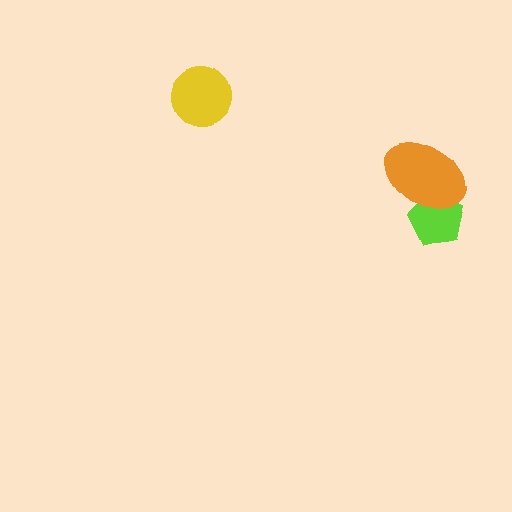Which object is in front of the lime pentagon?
The orange ellipse is in front of the lime pentagon.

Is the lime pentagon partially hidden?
Yes, it is partially covered by another shape.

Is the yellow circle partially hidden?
No, no other shape covers it.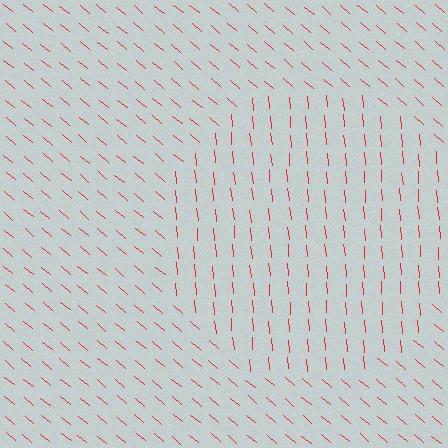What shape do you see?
I see a circle.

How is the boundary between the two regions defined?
The boundary is defined purely by a change in line orientation (approximately 45 degrees difference). All lines are the same color and thickness.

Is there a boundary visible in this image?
Yes, there is a texture boundary formed by a change in line orientation.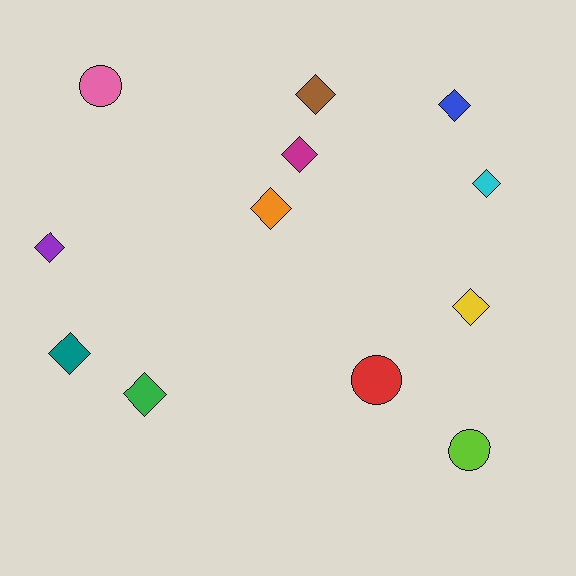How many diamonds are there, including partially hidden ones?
There are 9 diamonds.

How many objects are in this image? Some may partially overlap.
There are 12 objects.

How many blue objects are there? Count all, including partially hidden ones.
There is 1 blue object.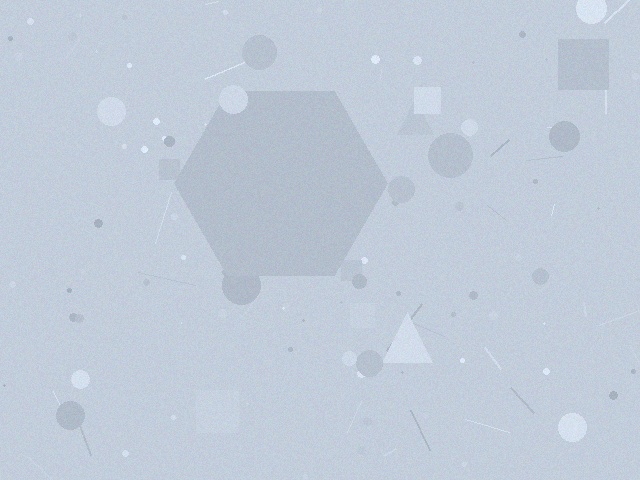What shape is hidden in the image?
A hexagon is hidden in the image.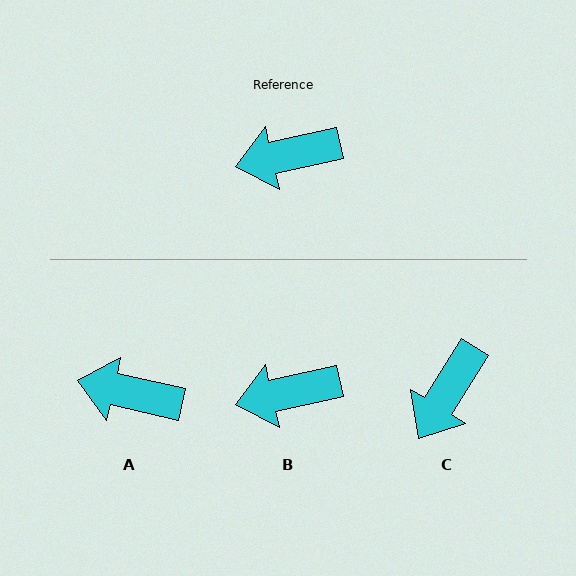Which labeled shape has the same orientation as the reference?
B.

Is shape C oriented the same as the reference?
No, it is off by about 46 degrees.